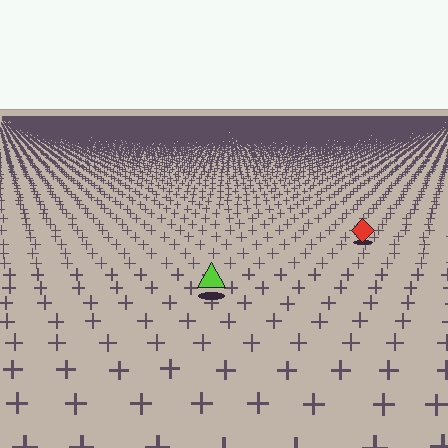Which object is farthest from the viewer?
The red diamond is farthest from the viewer. It appears smaller and the ground texture around it is denser.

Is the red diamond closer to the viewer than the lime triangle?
No. The lime triangle is closer — you can tell from the texture gradient: the ground texture is coarser near it.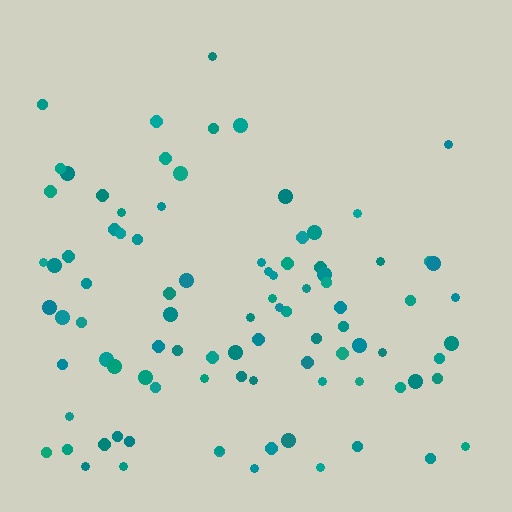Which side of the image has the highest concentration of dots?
The bottom.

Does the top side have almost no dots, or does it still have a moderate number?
Still a moderate number, just noticeably fewer than the bottom.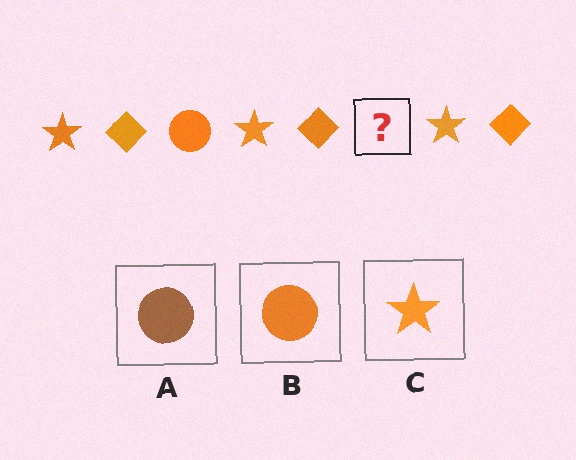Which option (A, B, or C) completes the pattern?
B.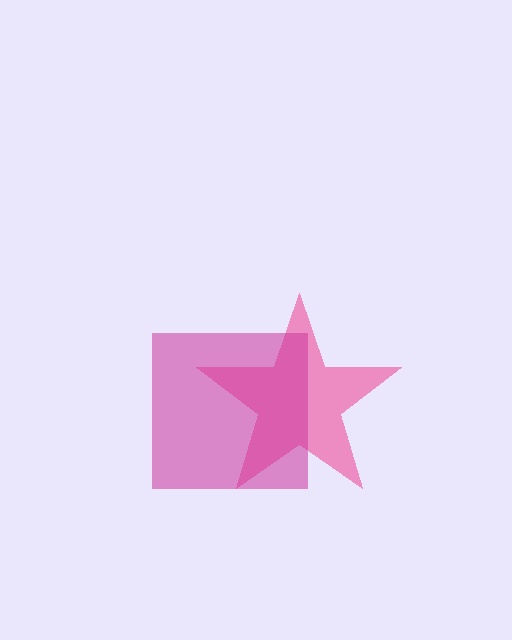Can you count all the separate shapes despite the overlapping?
Yes, there are 2 separate shapes.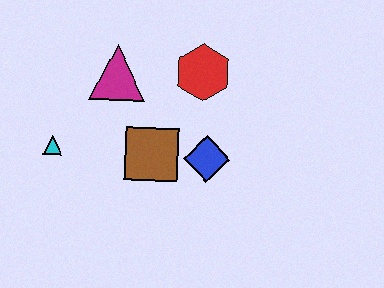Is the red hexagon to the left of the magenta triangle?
No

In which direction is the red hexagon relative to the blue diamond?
The red hexagon is above the blue diamond.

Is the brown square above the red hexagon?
No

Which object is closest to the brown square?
The blue diamond is closest to the brown square.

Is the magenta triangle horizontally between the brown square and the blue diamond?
No